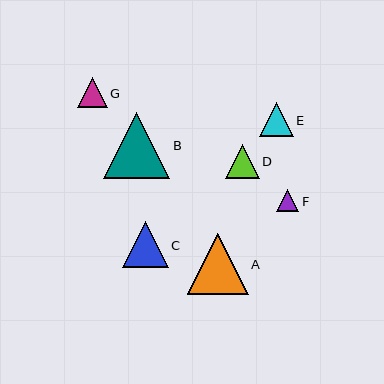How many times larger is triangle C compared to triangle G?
Triangle C is approximately 1.5 times the size of triangle G.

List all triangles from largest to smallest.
From largest to smallest: B, A, C, D, E, G, F.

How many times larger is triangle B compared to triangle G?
Triangle B is approximately 2.2 times the size of triangle G.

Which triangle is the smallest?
Triangle F is the smallest with a size of approximately 22 pixels.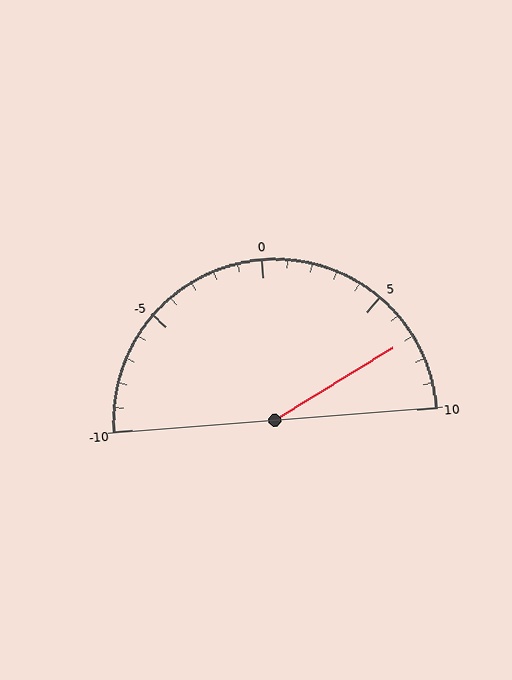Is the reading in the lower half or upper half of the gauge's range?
The reading is in the upper half of the range (-10 to 10).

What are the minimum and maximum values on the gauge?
The gauge ranges from -10 to 10.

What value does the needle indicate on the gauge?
The needle indicates approximately 7.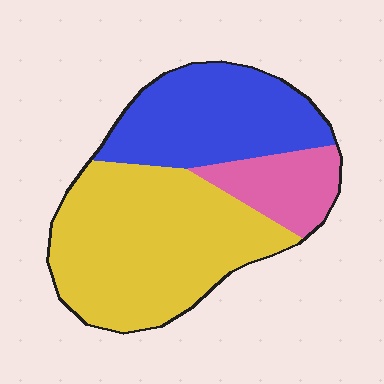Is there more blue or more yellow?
Yellow.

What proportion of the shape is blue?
Blue takes up about one third (1/3) of the shape.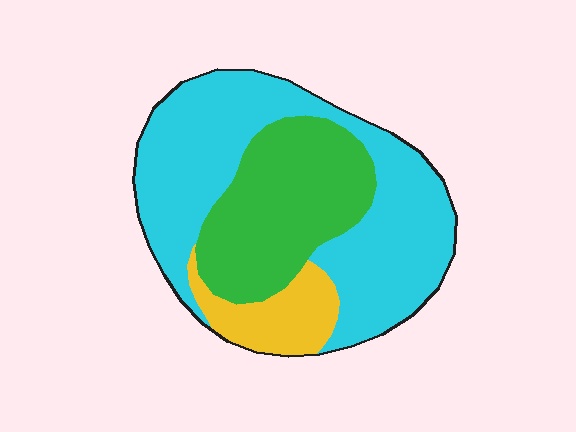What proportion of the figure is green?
Green takes up about one third (1/3) of the figure.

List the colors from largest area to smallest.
From largest to smallest: cyan, green, yellow.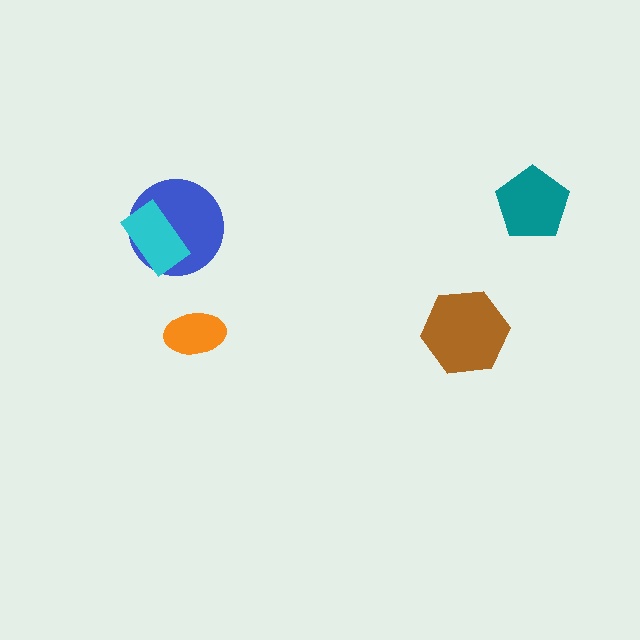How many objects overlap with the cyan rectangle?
1 object overlaps with the cyan rectangle.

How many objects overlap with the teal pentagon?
0 objects overlap with the teal pentagon.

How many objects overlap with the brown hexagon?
0 objects overlap with the brown hexagon.